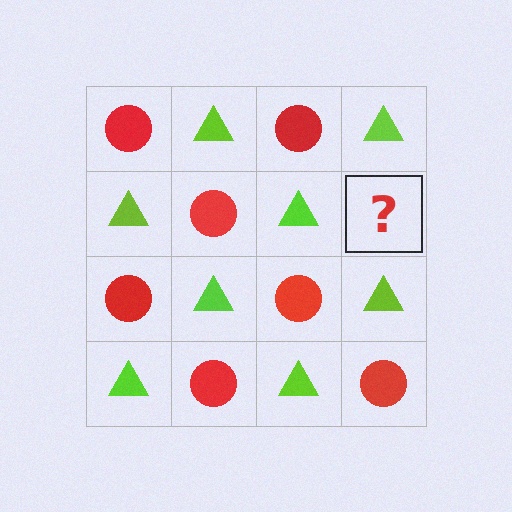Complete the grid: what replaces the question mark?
The question mark should be replaced with a red circle.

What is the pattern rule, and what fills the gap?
The rule is that it alternates red circle and lime triangle in a checkerboard pattern. The gap should be filled with a red circle.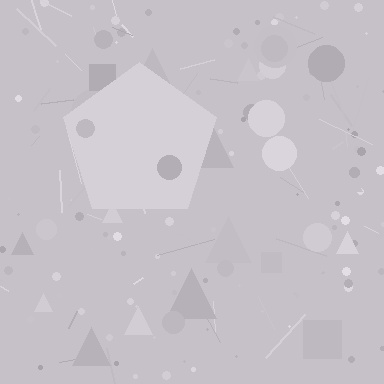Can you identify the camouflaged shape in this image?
The camouflaged shape is a pentagon.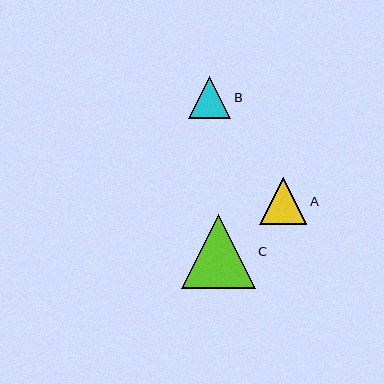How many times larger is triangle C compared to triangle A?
Triangle C is approximately 1.6 times the size of triangle A.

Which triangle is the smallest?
Triangle B is the smallest with a size of approximately 42 pixels.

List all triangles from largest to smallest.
From largest to smallest: C, A, B.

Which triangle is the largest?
Triangle C is the largest with a size of approximately 74 pixels.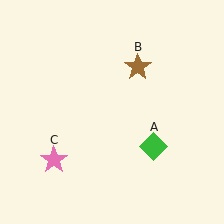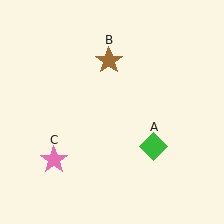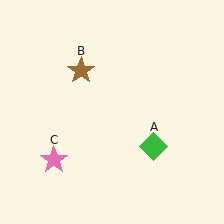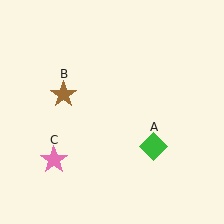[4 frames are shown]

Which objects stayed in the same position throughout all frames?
Green diamond (object A) and pink star (object C) remained stationary.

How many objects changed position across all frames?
1 object changed position: brown star (object B).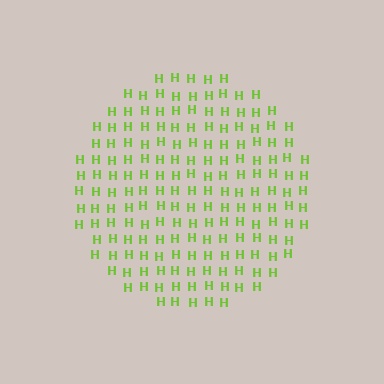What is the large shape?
The large shape is a circle.